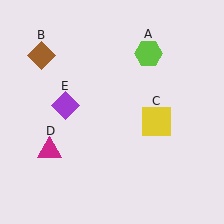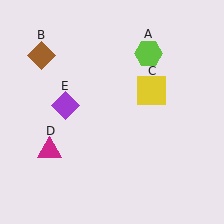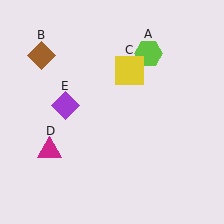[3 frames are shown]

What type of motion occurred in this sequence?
The yellow square (object C) rotated counterclockwise around the center of the scene.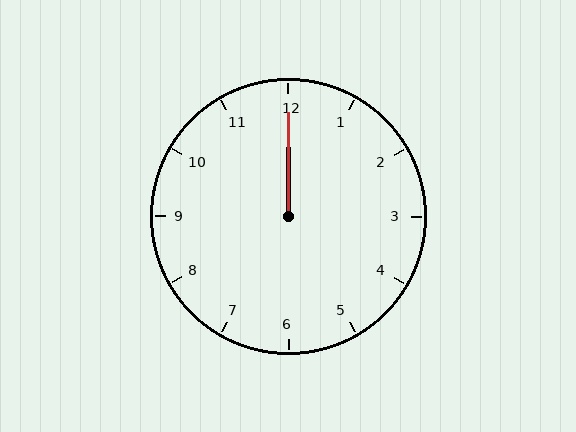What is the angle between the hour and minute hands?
Approximately 0 degrees.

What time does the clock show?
12:00.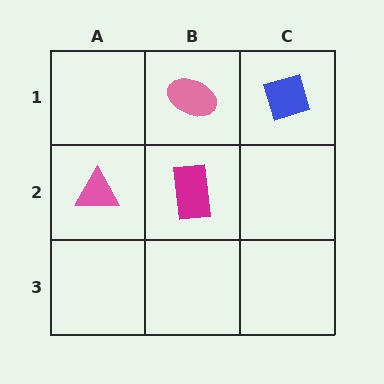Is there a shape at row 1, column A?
No, that cell is empty.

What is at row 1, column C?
A blue diamond.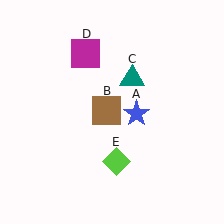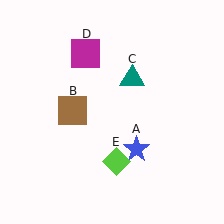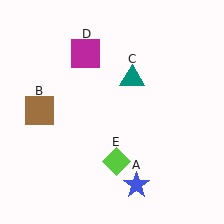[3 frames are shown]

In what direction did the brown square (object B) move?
The brown square (object B) moved left.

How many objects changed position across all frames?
2 objects changed position: blue star (object A), brown square (object B).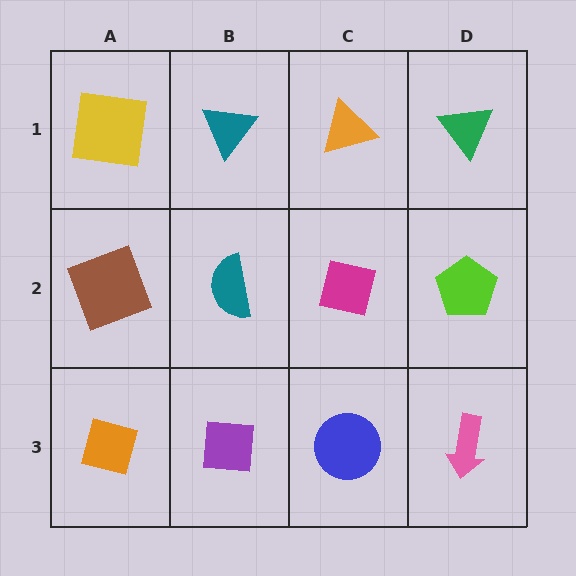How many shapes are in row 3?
4 shapes.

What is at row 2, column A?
A brown square.